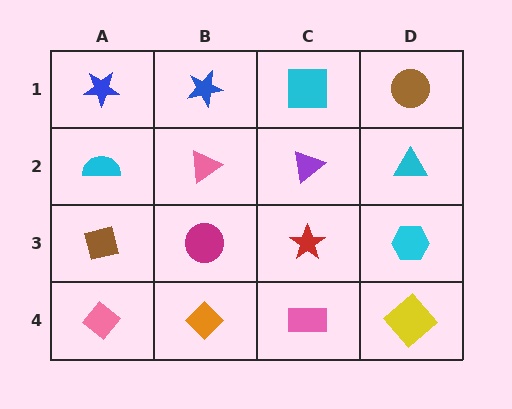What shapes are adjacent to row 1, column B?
A pink triangle (row 2, column B), a blue star (row 1, column A), a cyan square (row 1, column C).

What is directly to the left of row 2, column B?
A cyan semicircle.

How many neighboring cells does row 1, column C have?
3.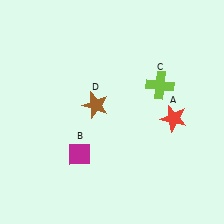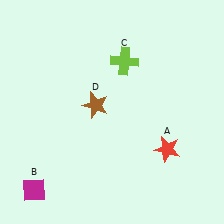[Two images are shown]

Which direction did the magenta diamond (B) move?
The magenta diamond (B) moved left.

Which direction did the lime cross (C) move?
The lime cross (C) moved left.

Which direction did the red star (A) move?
The red star (A) moved down.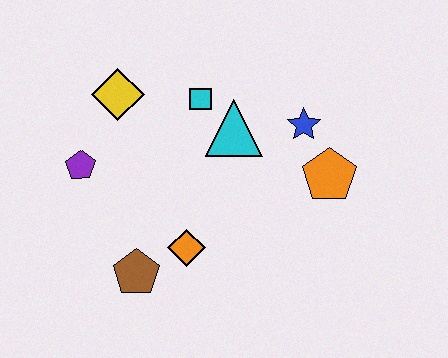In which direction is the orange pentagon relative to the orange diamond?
The orange pentagon is to the right of the orange diamond.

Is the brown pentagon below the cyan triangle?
Yes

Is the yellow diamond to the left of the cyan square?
Yes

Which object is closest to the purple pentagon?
The yellow diamond is closest to the purple pentagon.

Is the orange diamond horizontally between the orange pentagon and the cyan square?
No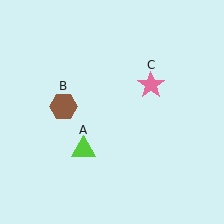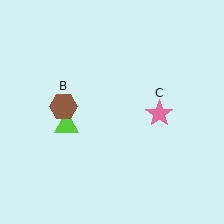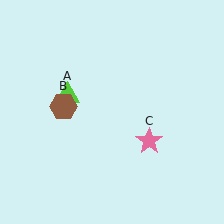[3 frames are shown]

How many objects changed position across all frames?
2 objects changed position: lime triangle (object A), pink star (object C).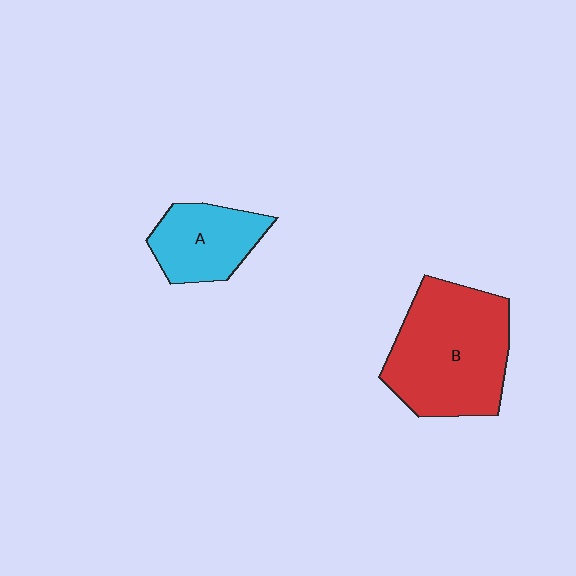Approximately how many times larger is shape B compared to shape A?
Approximately 1.9 times.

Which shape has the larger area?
Shape B (red).